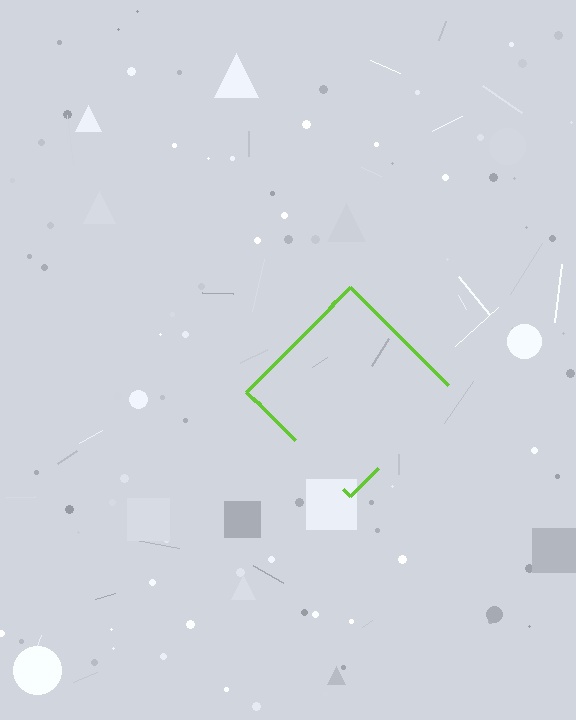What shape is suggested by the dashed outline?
The dashed outline suggests a diamond.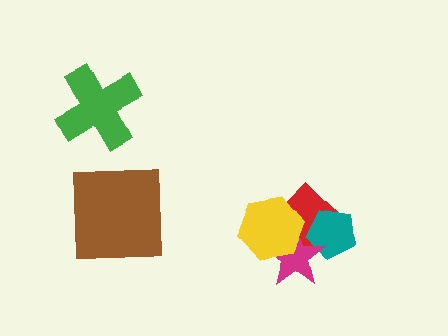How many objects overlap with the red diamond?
3 objects overlap with the red diamond.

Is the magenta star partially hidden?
Yes, it is partially covered by another shape.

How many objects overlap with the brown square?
0 objects overlap with the brown square.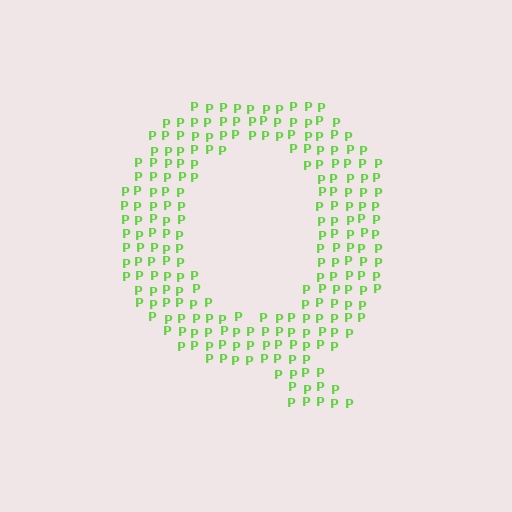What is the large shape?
The large shape is the letter Q.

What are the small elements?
The small elements are letter P's.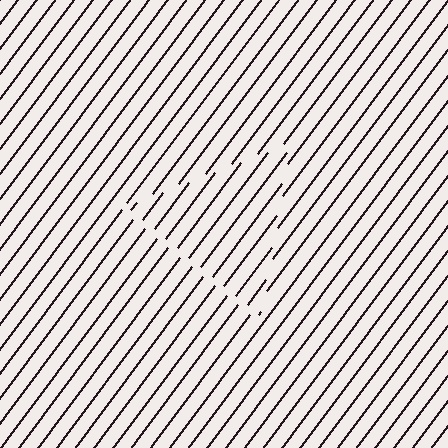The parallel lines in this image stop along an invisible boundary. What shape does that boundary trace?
An illusory triangle. The interior of the shape contains the same grating, shifted by half a period — the contour is defined by the phase discontinuity where line-ends from the inner and outer gratings abut.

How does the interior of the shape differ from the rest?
The interior of the shape contains the same grating, shifted by half a period — the contour is defined by the phase discontinuity where line-ends from the inner and outer gratings abut.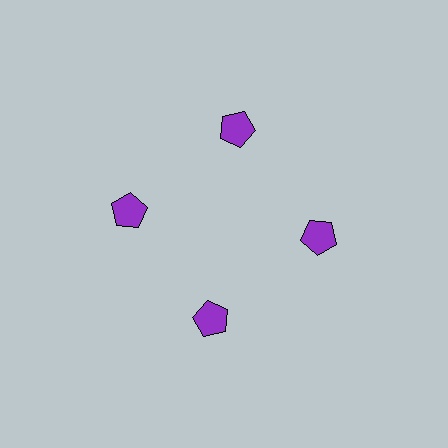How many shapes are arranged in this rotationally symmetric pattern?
There are 4 shapes, arranged in 4 groups of 1.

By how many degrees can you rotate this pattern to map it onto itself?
The pattern maps onto itself every 90 degrees of rotation.